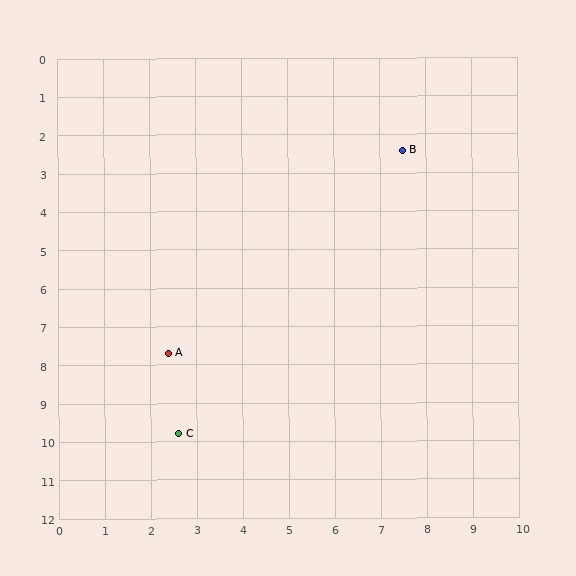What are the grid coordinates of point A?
Point A is at approximately (2.4, 7.7).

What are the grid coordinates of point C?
Point C is at approximately (2.6, 9.8).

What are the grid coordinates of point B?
Point B is at approximately (7.5, 2.4).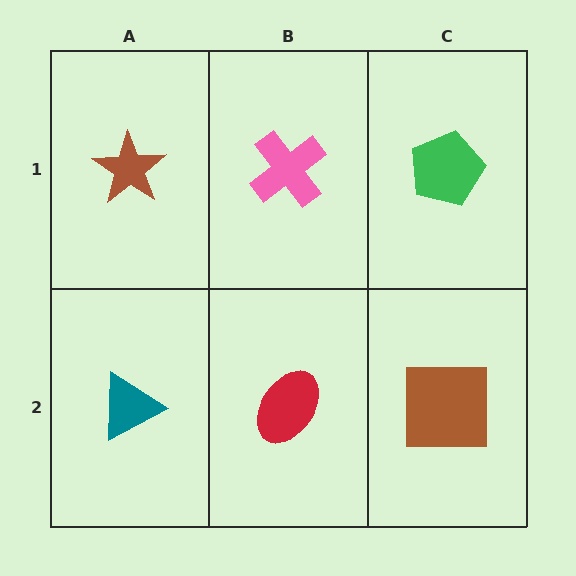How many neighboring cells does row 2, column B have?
3.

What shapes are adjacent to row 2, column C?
A green pentagon (row 1, column C), a red ellipse (row 2, column B).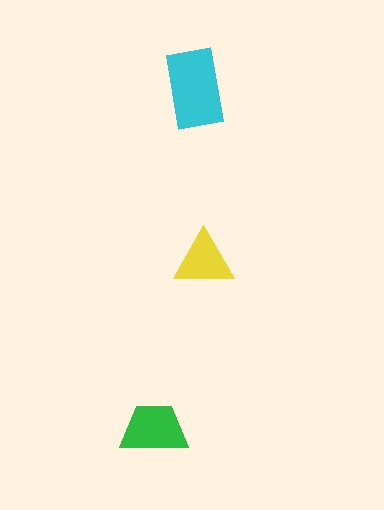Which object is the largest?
The cyan rectangle.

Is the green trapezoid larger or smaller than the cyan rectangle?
Smaller.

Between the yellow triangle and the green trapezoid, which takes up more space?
The green trapezoid.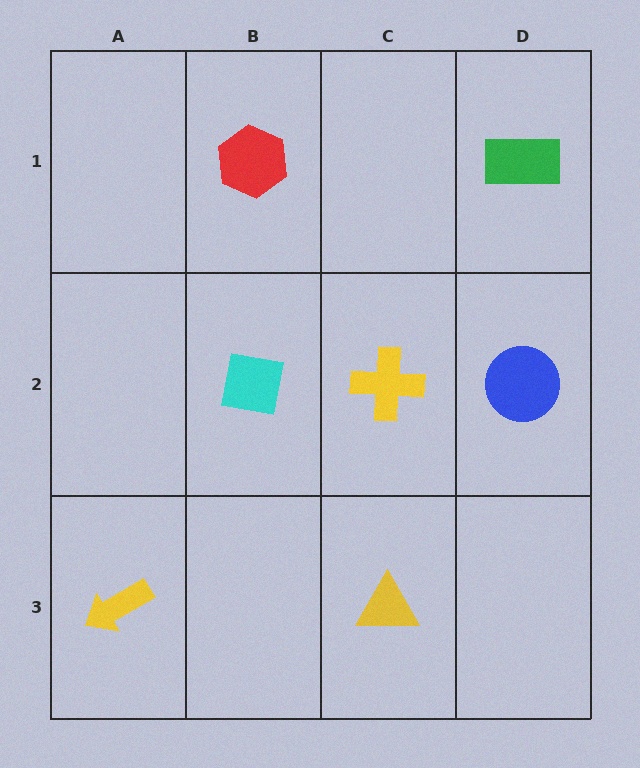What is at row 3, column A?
A yellow arrow.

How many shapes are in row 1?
2 shapes.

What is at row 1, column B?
A red hexagon.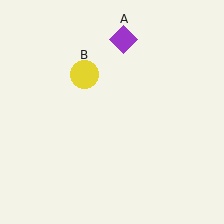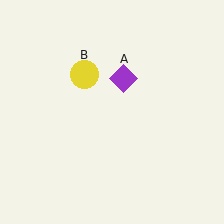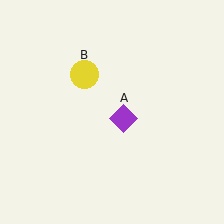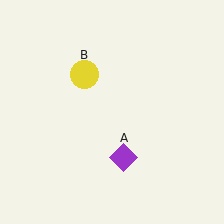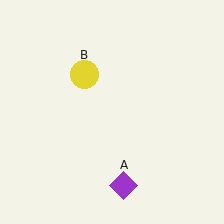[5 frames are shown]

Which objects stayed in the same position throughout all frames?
Yellow circle (object B) remained stationary.